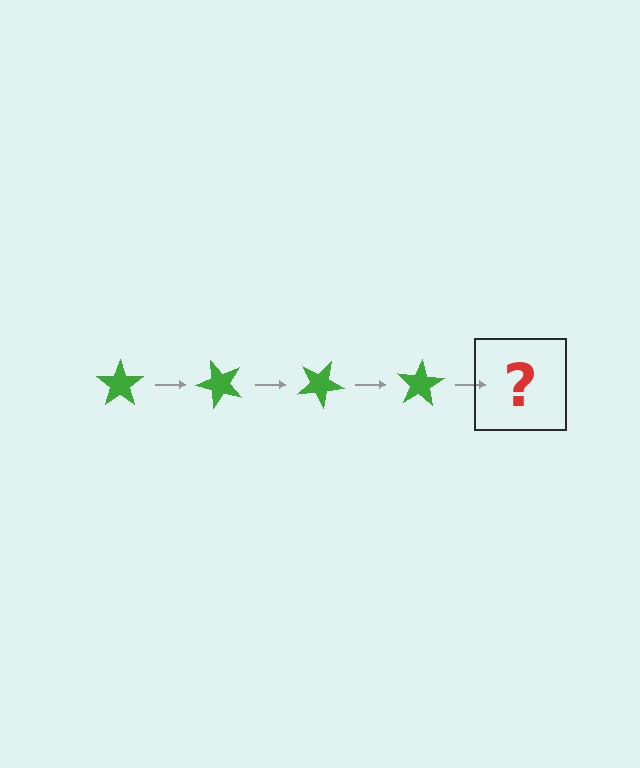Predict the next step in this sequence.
The next step is a green star rotated 200 degrees.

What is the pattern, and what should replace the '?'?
The pattern is that the star rotates 50 degrees each step. The '?' should be a green star rotated 200 degrees.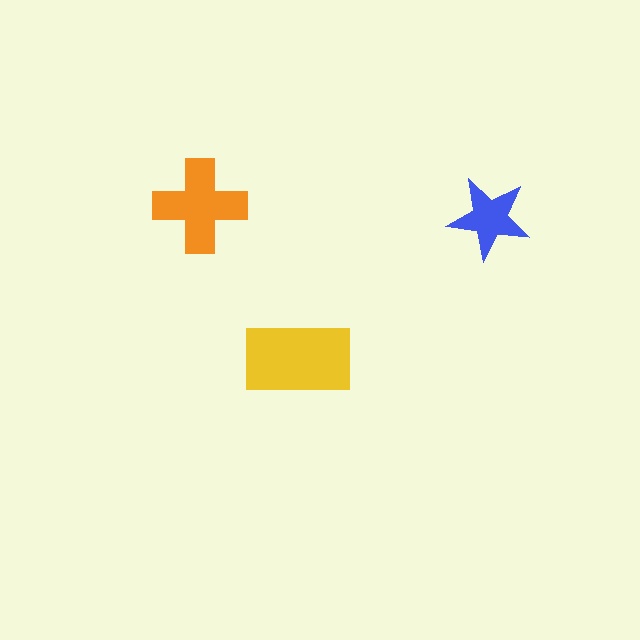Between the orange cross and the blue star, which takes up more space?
The orange cross.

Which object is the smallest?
The blue star.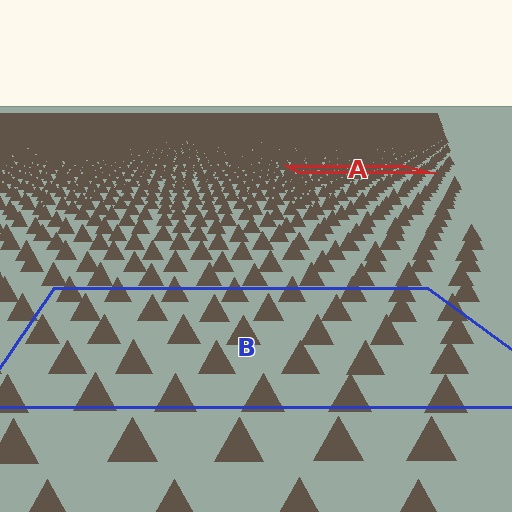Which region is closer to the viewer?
Region B is closer. The texture elements there are larger and more spread out.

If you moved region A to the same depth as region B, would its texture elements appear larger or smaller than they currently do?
They would appear larger. At a closer depth, the same texture elements are projected at a bigger on-screen size.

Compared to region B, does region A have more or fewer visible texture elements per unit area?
Region A has more texture elements per unit area — they are packed more densely because it is farther away.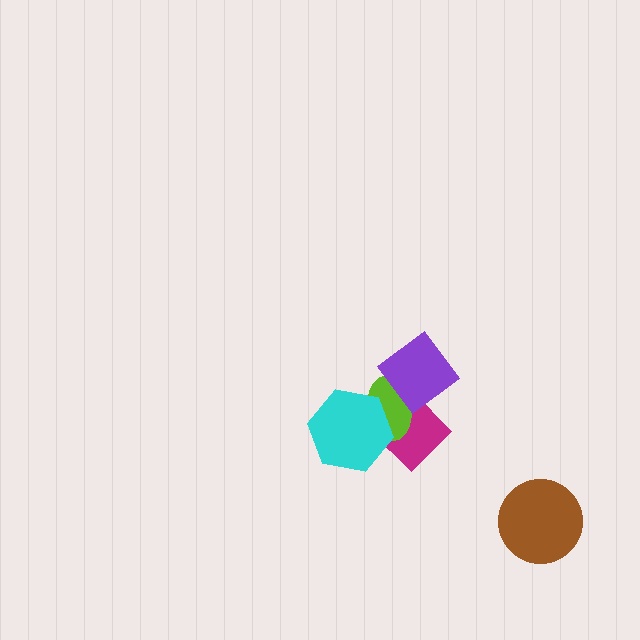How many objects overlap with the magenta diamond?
3 objects overlap with the magenta diamond.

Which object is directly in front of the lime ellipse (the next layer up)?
The cyan hexagon is directly in front of the lime ellipse.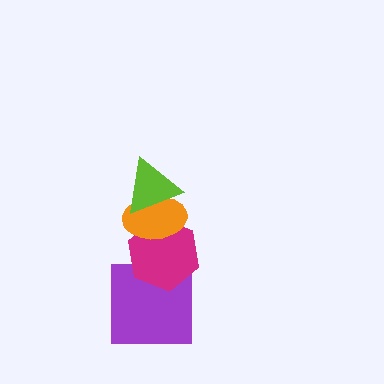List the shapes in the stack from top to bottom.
From top to bottom: the lime triangle, the orange ellipse, the magenta hexagon, the purple square.